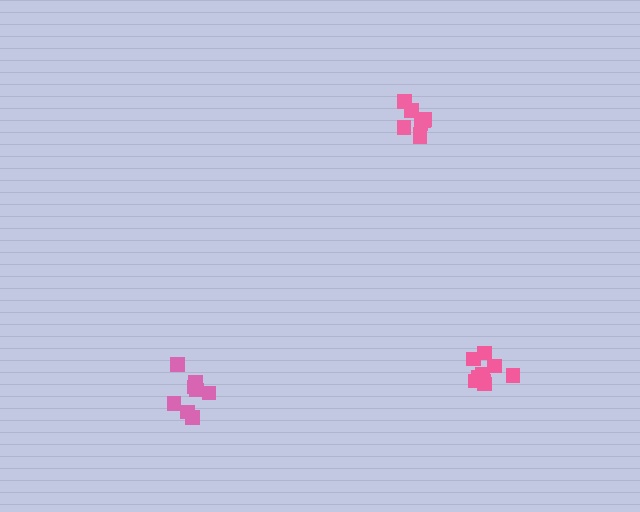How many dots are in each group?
Group 1: 8 dots, Group 2: 9 dots, Group 3: 8 dots (25 total).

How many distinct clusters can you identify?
There are 3 distinct clusters.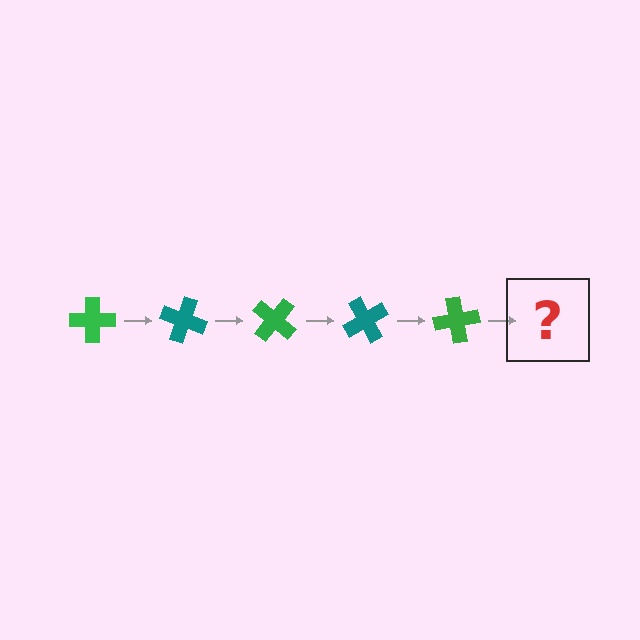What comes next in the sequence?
The next element should be a teal cross, rotated 100 degrees from the start.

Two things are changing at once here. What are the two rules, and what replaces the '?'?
The two rules are that it rotates 20 degrees each step and the color cycles through green and teal. The '?' should be a teal cross, rotated 100 degrees from the start.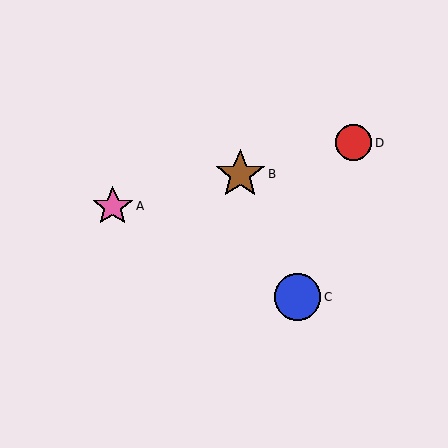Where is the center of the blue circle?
The center of the blue circle is at (297, 297).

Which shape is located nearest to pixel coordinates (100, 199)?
The pink star (labeled A) at (113, 206) is nearest to that location.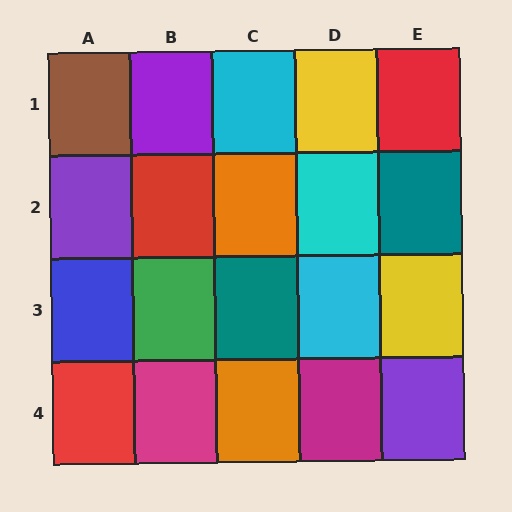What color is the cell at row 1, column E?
Red.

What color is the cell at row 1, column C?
Cyan.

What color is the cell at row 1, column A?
Brown.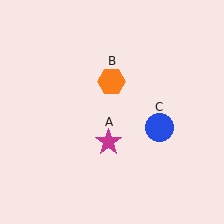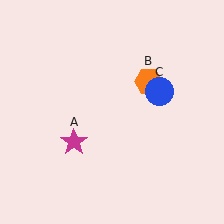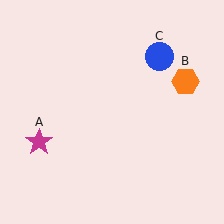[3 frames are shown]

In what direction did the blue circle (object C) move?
The blue circle (object C) moved up.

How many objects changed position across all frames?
3 objects changed position: magenta star (object A), orange hexagon (object B), blue circle (object C).